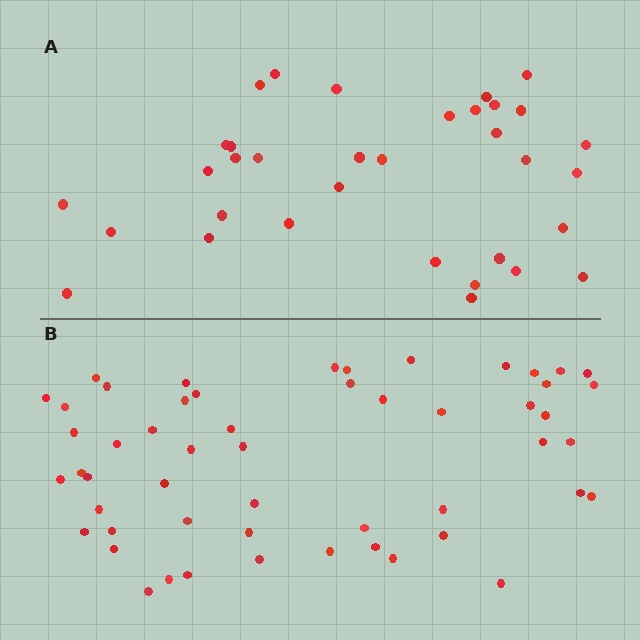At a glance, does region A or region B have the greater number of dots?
Region B (the bottom region) has more dots.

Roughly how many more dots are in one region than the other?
Region B has approximately 20 more dots than region A.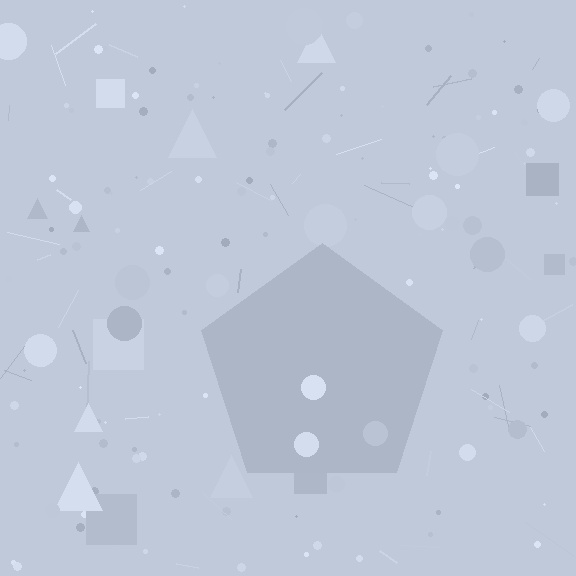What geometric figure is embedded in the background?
A pentagon is embedded in the background.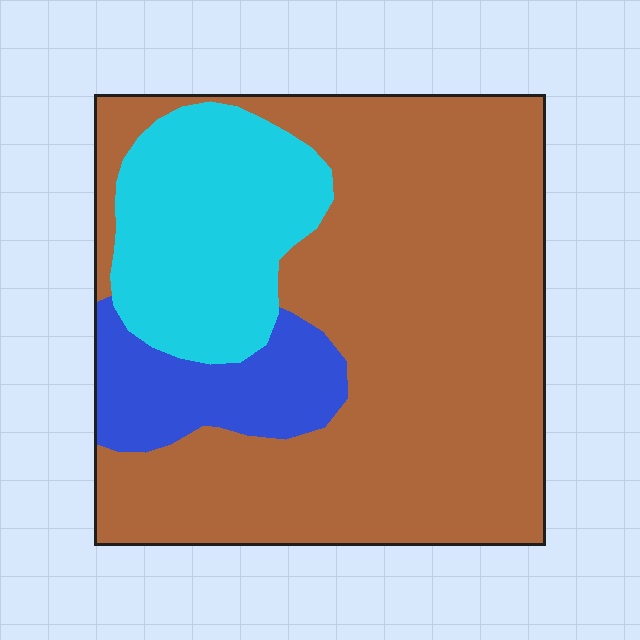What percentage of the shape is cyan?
Cyan takes up about one fifth (1/5) of the shape.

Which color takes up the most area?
Brown, at roughly 65%.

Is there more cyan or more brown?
Brown.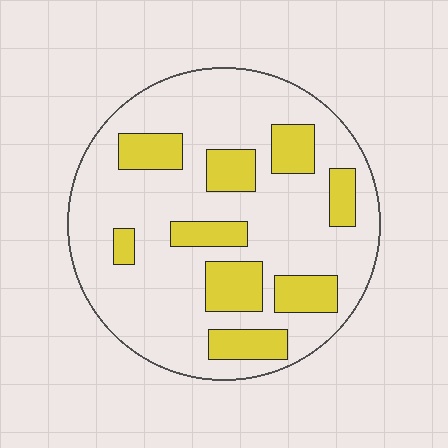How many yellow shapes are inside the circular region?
9.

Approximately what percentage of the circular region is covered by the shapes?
Approximately 25%.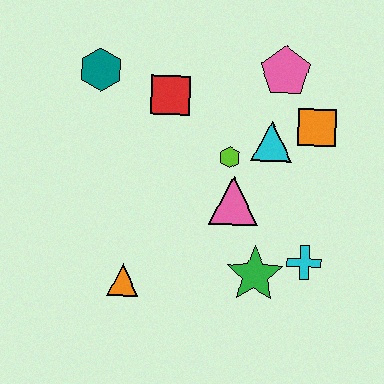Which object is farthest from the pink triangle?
The teal hexagon is farthest from the pink triangle.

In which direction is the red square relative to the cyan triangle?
The red square is to the left of the cyan triangle.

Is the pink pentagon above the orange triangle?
Yes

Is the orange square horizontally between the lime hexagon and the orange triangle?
No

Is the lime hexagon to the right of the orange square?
No